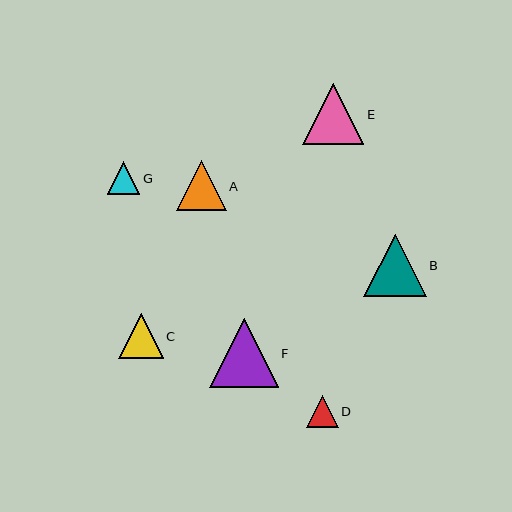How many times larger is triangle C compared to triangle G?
Triangle C is approximately 1.4 times the size of triangle G.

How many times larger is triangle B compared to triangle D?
Triangle B is approximately 1.9 times the size of triangle D.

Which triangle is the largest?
Triangle F is the largest with a size of approximately 69 pixels.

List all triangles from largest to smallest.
From largest to smallest: F, B, E, A, C, D, G.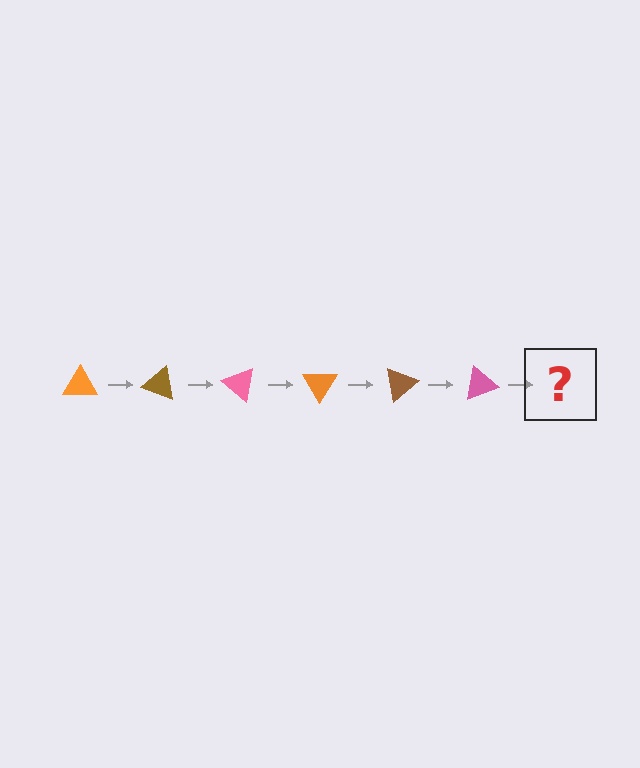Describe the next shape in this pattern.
It should be an orange triangle, rotated 120 degrees from the start.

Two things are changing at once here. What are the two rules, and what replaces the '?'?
The two rules are that it rotates 20 degrees each step and the color cycles through orange, brown, and pink. The '?' should be an orange triangle, rotated 120 degrees from the start.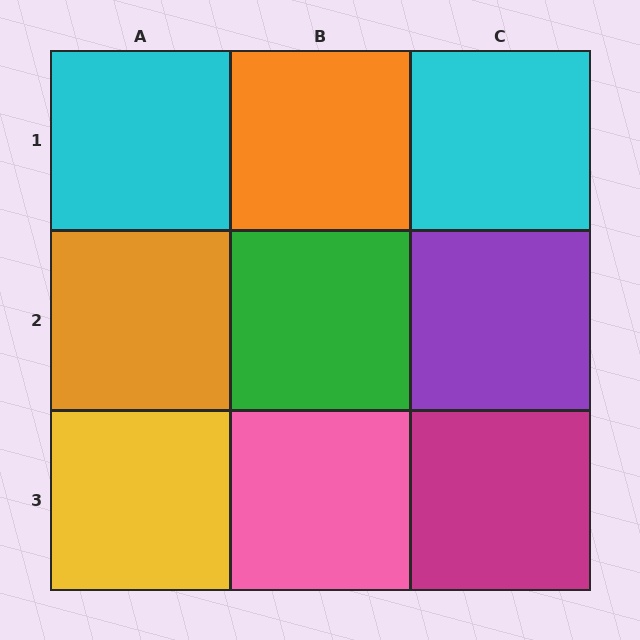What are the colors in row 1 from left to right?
Cyan, orange, cyan.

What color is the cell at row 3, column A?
Yellow.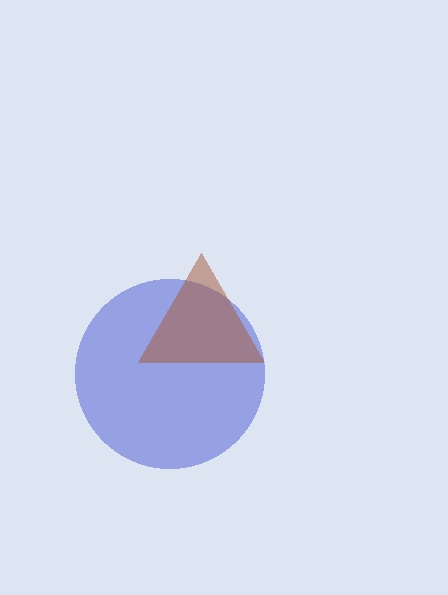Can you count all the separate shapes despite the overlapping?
Yes, there are 2 separate shapes.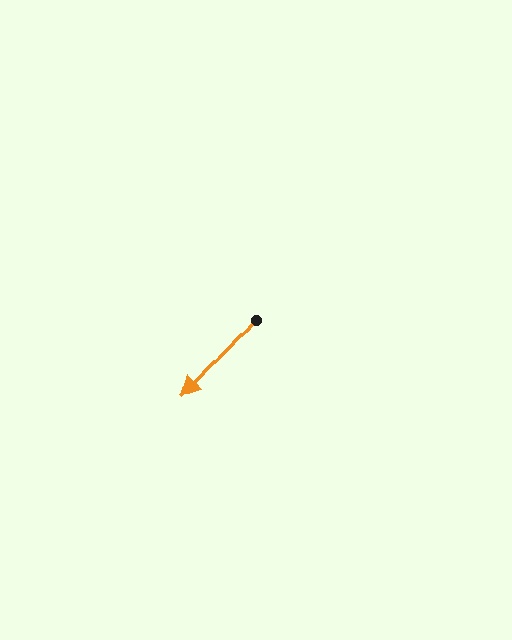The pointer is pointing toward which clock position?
Roughly 7 o'clock.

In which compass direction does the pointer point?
Southwest.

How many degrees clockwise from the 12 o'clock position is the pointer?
Approximately 222 degrees.